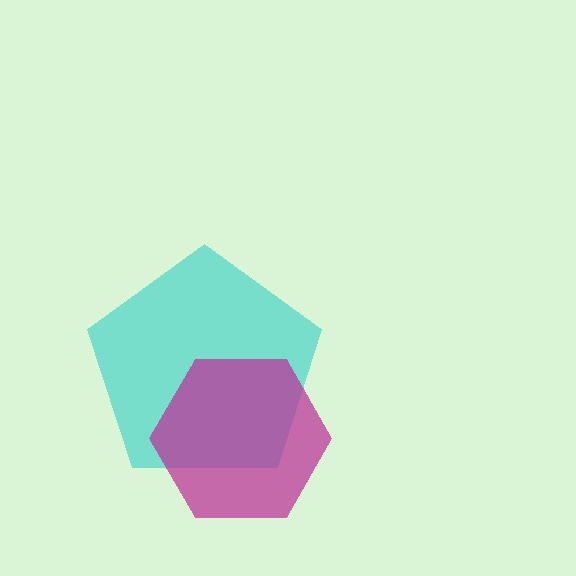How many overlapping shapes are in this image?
There are 2 overlapping shapes in the image.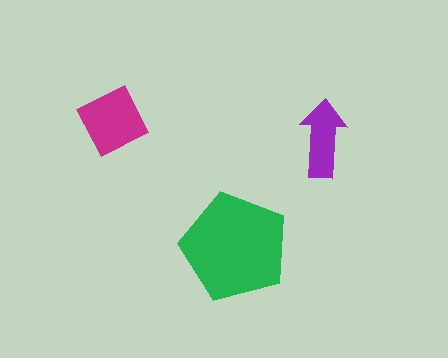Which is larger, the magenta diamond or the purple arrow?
The magenta diamond.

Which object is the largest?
The green pentagon.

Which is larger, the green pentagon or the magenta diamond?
The green pentagon.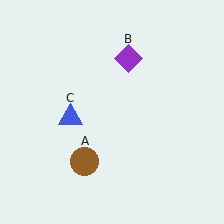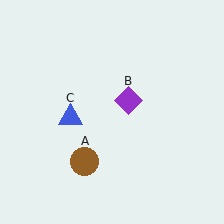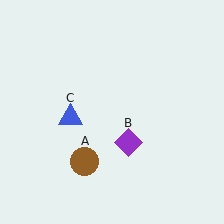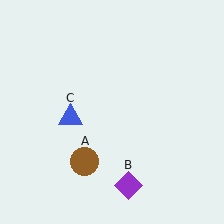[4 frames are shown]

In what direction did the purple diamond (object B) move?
The purple diamond (object B) moved down.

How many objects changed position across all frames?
1 object changed position: purple diamond (object B).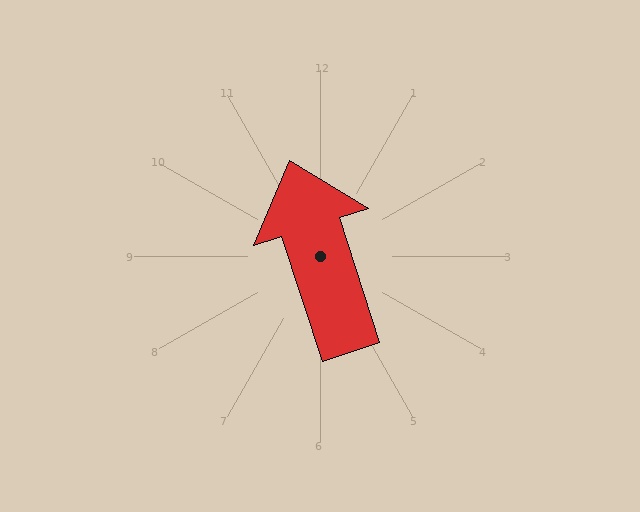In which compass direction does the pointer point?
North.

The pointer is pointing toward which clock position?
Roughly 11 o'clock.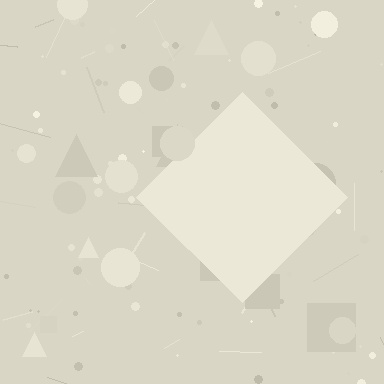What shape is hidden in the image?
A diamond is hidden in the image.